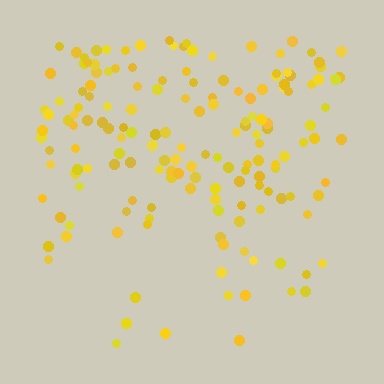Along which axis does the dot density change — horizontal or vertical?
Vertical.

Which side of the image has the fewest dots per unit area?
The bottom.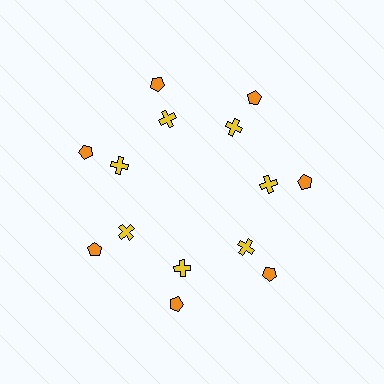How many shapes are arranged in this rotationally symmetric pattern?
There are 14 shapes, arranged in 7 groups of 2.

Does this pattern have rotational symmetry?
Yes, this pattern has 7-fold rotational symmetry. It looks the same after rotating 51 degrees around the center.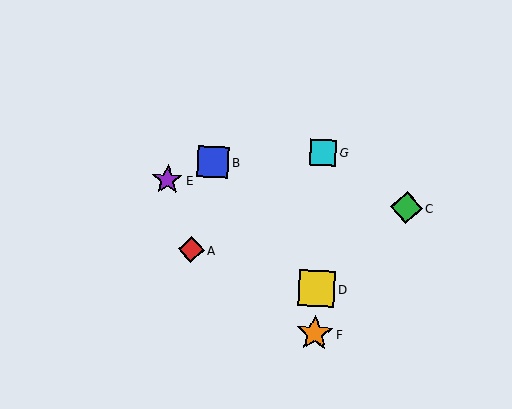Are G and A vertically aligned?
No, G is at x≈323 and A is at x≈191.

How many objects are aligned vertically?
3 objects (D, F, G) are aligned vertically.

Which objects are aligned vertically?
Objects D, F, G are aligned vertically.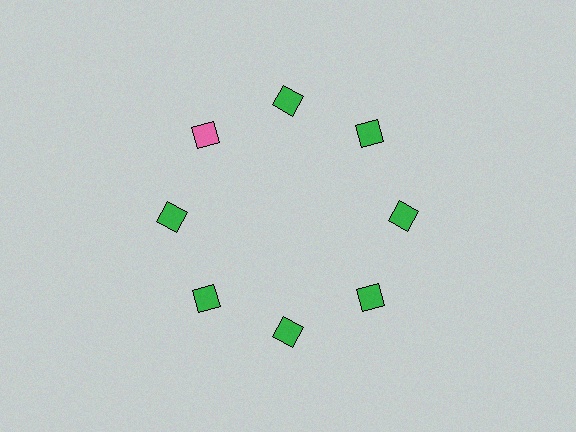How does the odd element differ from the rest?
It has a different color: pink instead of green.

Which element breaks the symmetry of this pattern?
The pink diamond at roughly the 10 o'clock position breaks the symmetry. All other shapes are green diamonds.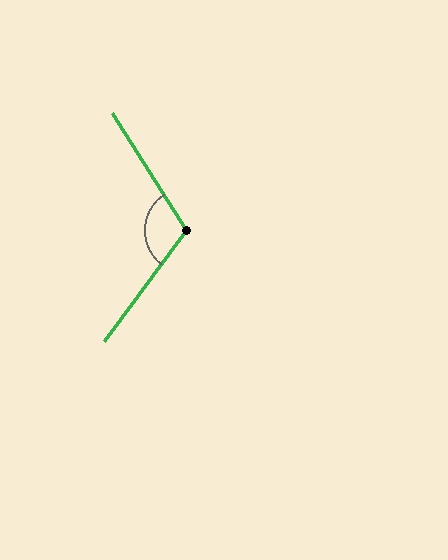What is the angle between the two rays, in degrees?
Approximately 111 degrees.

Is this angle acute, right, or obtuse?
It is obtuse.